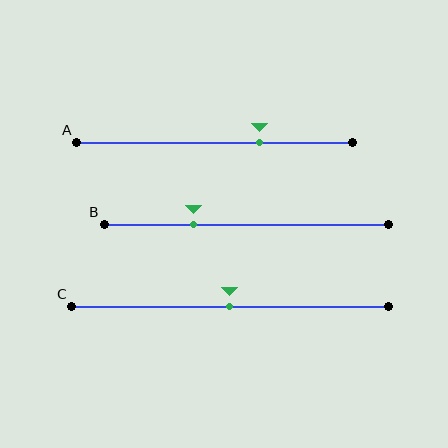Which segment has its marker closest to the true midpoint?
Segment C has its marker closest to the true midpoint.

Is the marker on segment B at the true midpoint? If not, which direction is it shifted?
No, the marker on segment B is shifted to the left by about 19% of the segment length.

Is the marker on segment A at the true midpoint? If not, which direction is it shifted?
No, the marker on segment A is shifted to the right by about 16% of the segment length.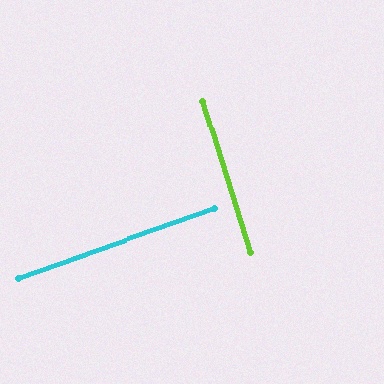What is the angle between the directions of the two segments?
Approximately 88 degrees.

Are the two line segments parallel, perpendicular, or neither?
Perpendicular — they meet at approximately 88°.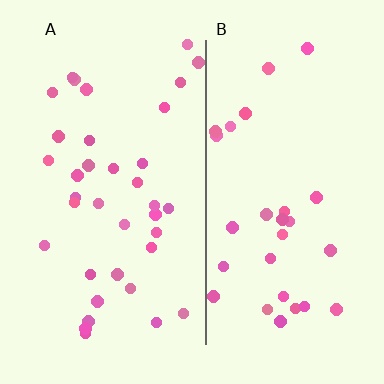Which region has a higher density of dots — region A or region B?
A (the left).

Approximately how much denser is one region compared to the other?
Approximately 1.3× — region A over region B.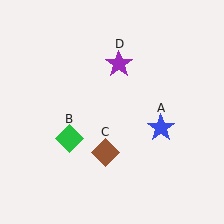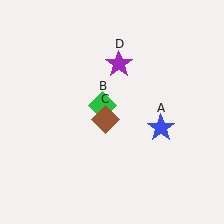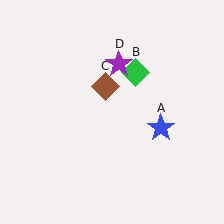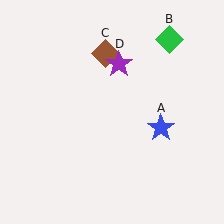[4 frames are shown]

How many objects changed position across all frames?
2 objects changed position: green diamond (object B), brown diamond (object C).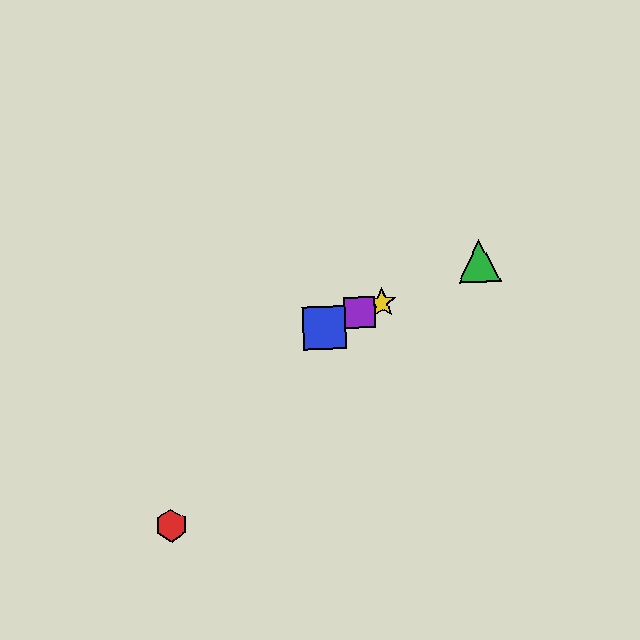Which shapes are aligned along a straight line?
The blue square, the green triangle, the yellow star, the purple square are aligned along a straight line.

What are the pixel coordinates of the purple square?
The purple square is at (360, 312).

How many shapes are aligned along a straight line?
4 shapes (the blue square, the green triangle, the yellow star, the purple square) are aligned along a straight line.